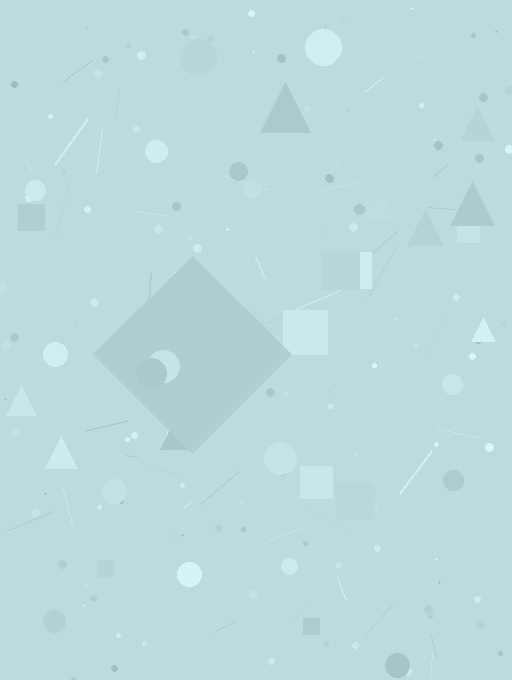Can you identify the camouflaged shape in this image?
The camouflaged shape is a diamond.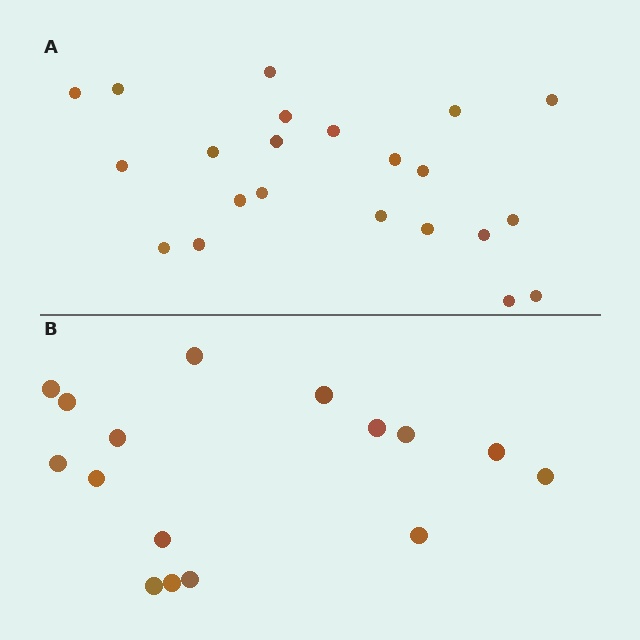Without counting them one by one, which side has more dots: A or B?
Region A (the top region) has more dots.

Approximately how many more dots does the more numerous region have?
Region A has about 6 more dots than region B.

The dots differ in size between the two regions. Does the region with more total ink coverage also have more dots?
No. Region B has more total ink coverage because its dots are larger, but region A actually contains more individual dots. Total area can be misleading — the number of items is what matters here.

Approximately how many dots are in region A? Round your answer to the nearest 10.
About 20 dots. (The exact count is 22, which rounds to 20.)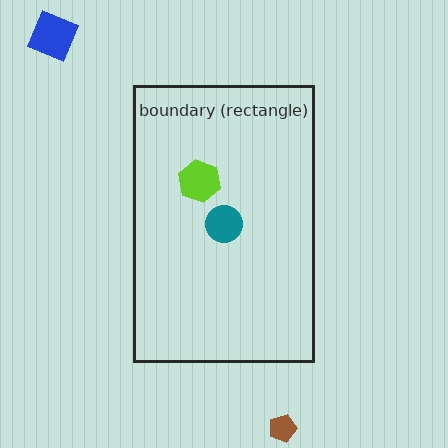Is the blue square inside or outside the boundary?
Outside.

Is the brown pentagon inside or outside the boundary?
Outside.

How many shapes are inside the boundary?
2 inside, 2 outside.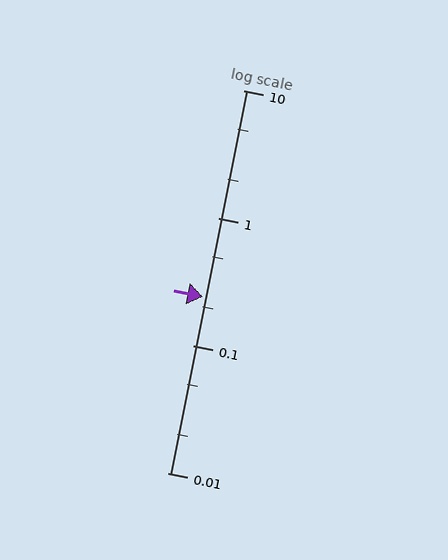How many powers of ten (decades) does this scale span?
The scale spans 3 decades, from 0.01 to 10.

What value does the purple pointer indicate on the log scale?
The pointer indicates approximately 0.24.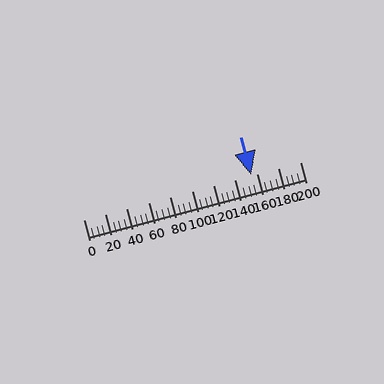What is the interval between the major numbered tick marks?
The major tick marks are spaced 20 units apart.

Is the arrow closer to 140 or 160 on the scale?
The arrow is closer to 160.